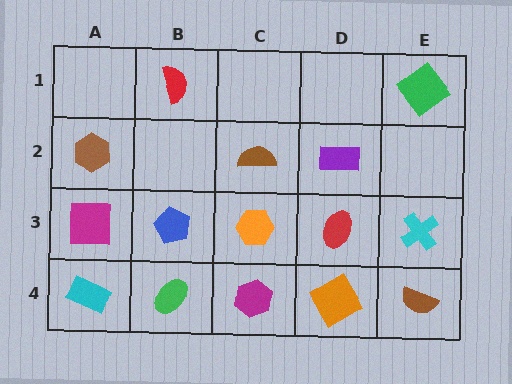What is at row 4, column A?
A cyan rectangle.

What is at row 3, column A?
A magenta square.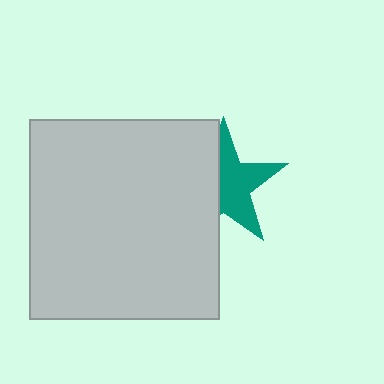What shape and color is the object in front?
The object in front is a light gray rectangle.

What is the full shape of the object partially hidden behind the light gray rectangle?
The partially hidden object is a teal star.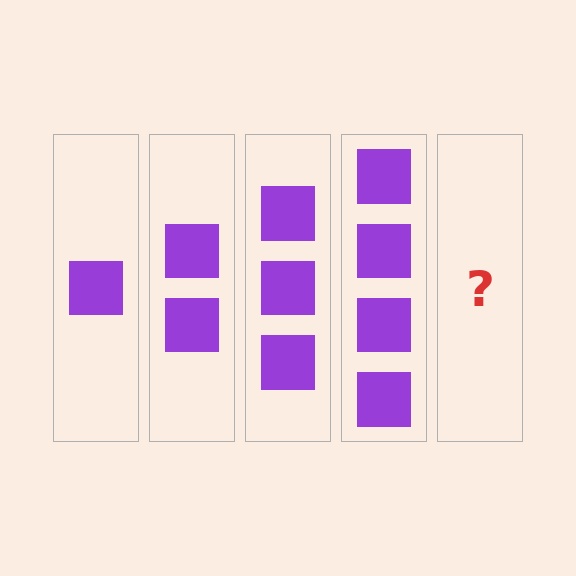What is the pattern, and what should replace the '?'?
The pattern is that each step adds one more square. The '?' should be 5 squares.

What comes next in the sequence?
The next element should be 5 squares.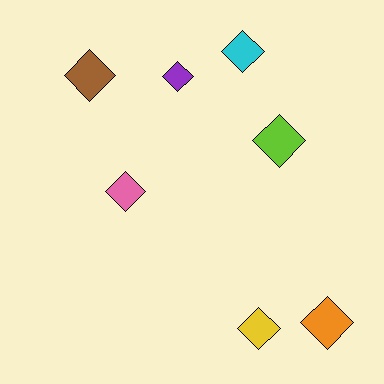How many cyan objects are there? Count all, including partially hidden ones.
There is 1 cyan object.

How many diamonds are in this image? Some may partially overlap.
There are 7 diamonds.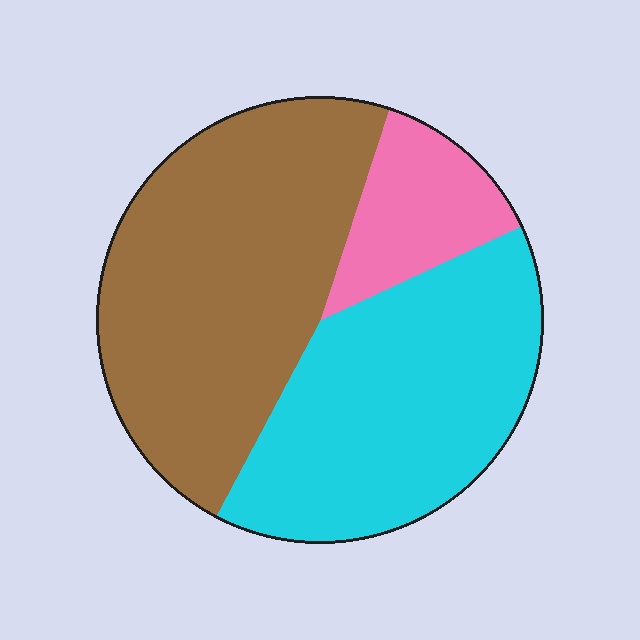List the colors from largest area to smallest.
From largest to smallest: brown, cyan, pink.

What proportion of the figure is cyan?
Cyan takes up between a third and a half of the figure.